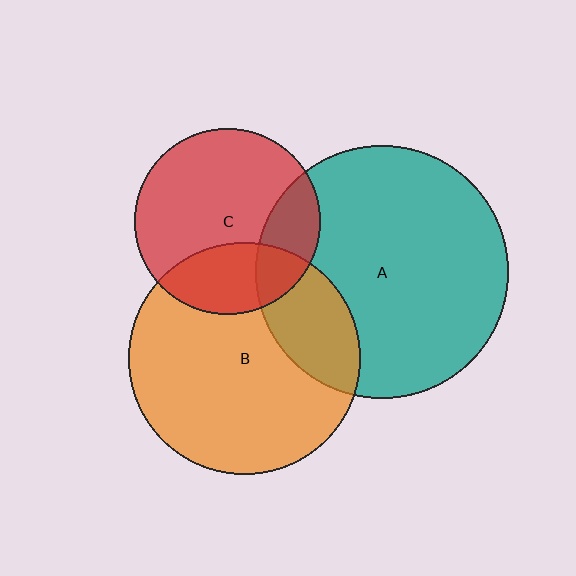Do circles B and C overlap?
Yes.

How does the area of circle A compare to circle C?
Approximately 1.9 times.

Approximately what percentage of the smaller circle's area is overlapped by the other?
Approximately 30%.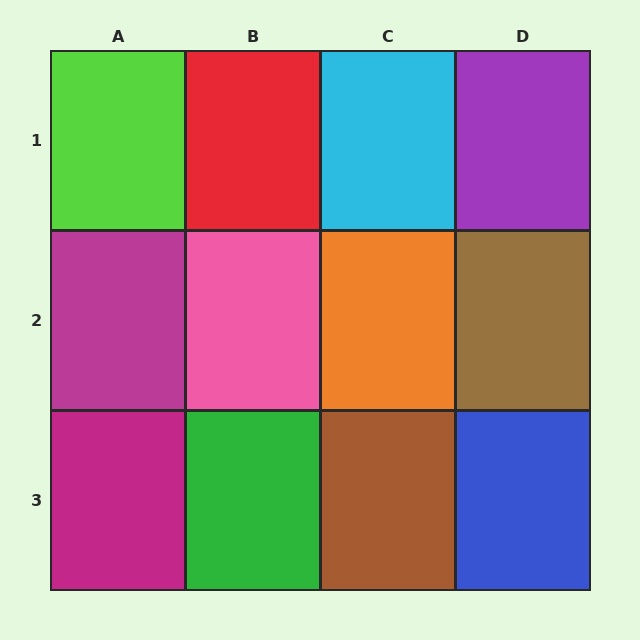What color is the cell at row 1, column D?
Purple.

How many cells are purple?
1 cell is purple.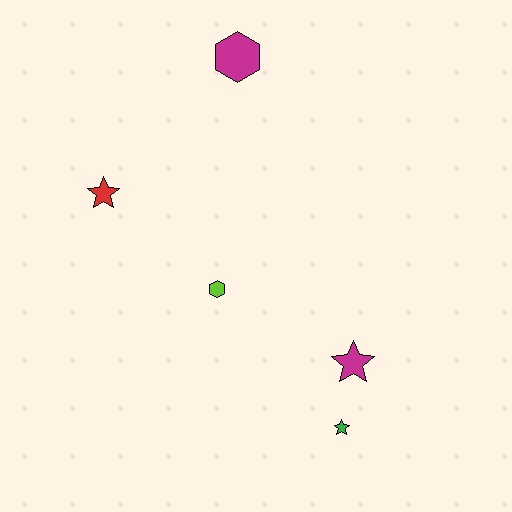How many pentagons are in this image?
There are no pentagons.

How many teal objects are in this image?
There are no teal objects.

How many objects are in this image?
There are 5 objects.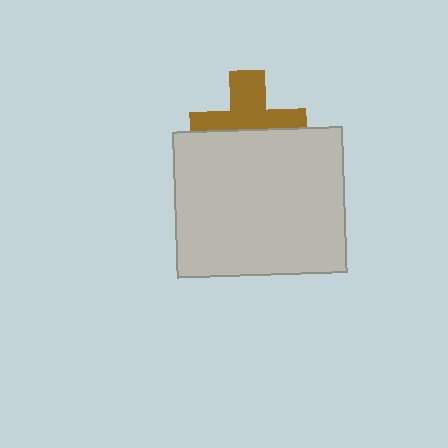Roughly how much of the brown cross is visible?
About half of it is visible (roughly 50%).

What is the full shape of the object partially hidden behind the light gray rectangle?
The partially hidden object is a brown cross.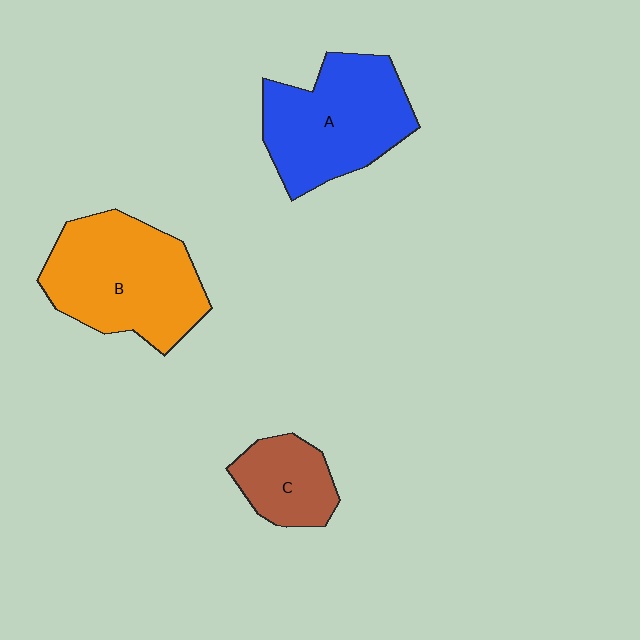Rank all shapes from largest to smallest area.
From largest to smallest: B (orange), A (blue), C (brown).